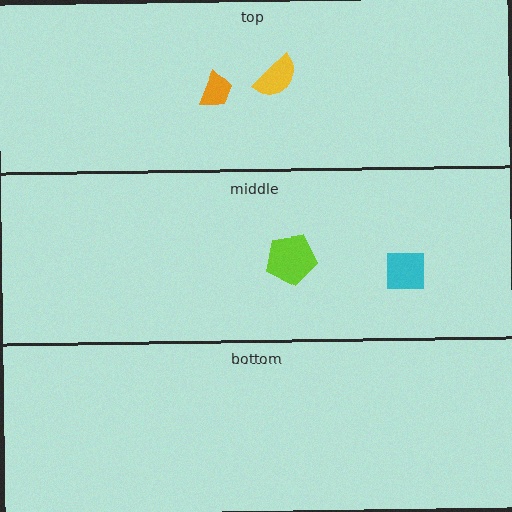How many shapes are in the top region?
2.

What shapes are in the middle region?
The cyan square, the lime pentagon.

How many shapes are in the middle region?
2.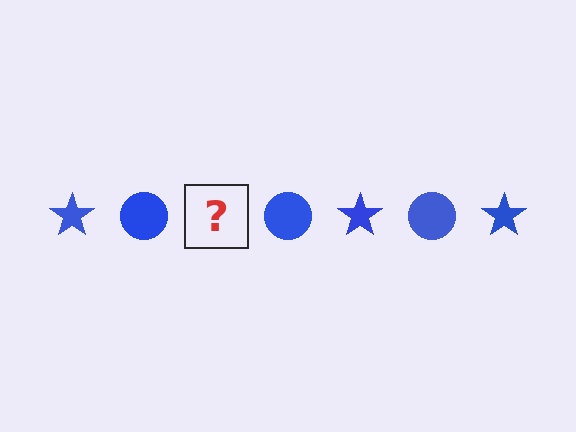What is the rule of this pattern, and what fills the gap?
The rule is that the pattern cycles through star, circle shapes in blue. The gap should be filled with a blue star.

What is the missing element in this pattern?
The missing element is a blue star.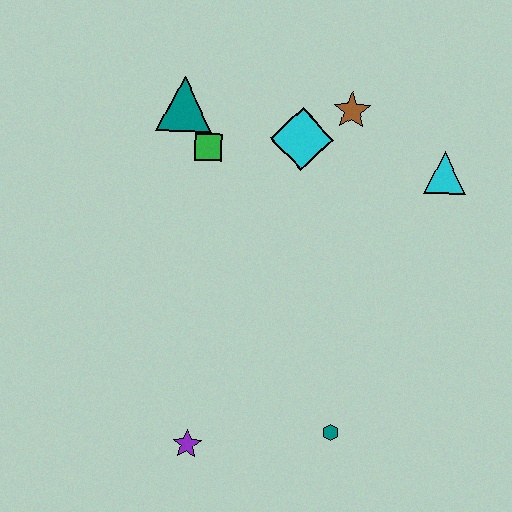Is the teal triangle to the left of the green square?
Yes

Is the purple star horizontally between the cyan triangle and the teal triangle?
Yes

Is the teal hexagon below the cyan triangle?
Yes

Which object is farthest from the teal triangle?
The teal hexagon is farthest from the teal triangle.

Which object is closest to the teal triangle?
The green square is closest to the teal triangle.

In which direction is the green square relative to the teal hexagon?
The green square is above the teal hexagon.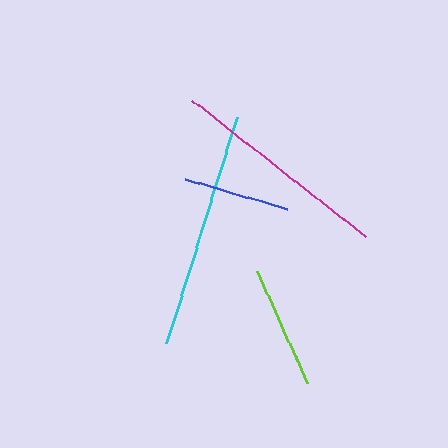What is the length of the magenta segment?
The magenta segment is approximately 220 pixels long.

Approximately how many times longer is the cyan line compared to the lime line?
The cyan line is approximately 1.9 times the length of the lime line.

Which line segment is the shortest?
The blue line is the shortest at approximately 106 pixels.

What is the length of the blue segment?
The blue segment is approximately 106 pixels long.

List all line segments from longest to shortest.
From longest to shortest: cyan, magenta, lime, blue.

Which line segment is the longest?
The cyan line is the longest at approximately 236 pixels.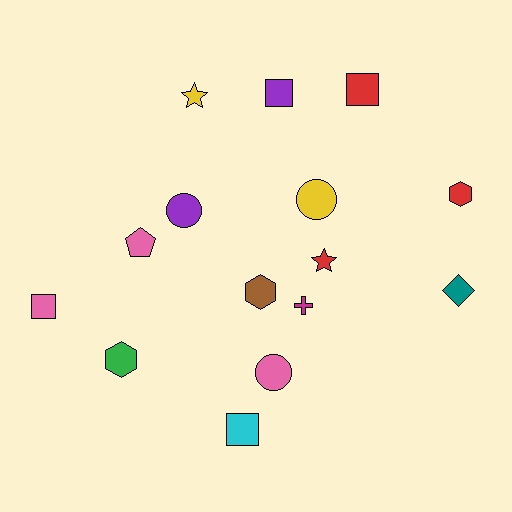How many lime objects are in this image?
There are no lime objects.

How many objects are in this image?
There are 15 objects.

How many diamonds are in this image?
There is 1 diamond.